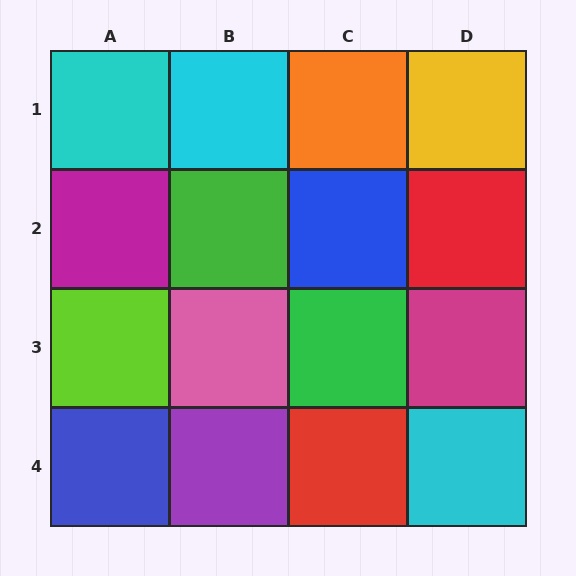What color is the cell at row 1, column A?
Cyan.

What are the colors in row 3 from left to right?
Lime, pink, green, magenta.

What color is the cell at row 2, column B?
Green.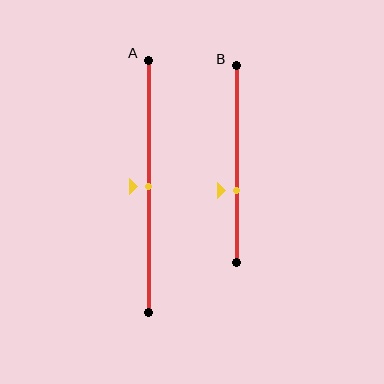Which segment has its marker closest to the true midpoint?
Segment A has its marker closest to the true midpoint.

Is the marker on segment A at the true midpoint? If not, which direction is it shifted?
Yes, the marker on segment A is at the true midpoint.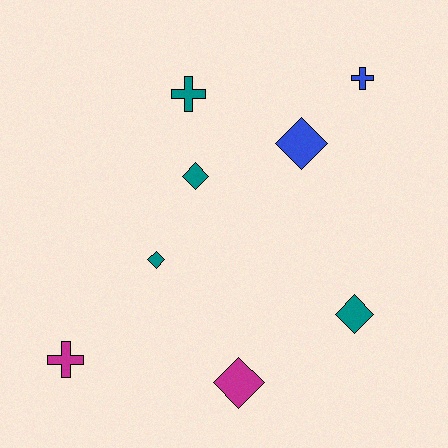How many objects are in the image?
There are 8 objects.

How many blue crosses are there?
There is 1 blue cross.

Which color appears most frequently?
Teal, with 4 objects.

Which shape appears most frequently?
Diamond, with 5 objects.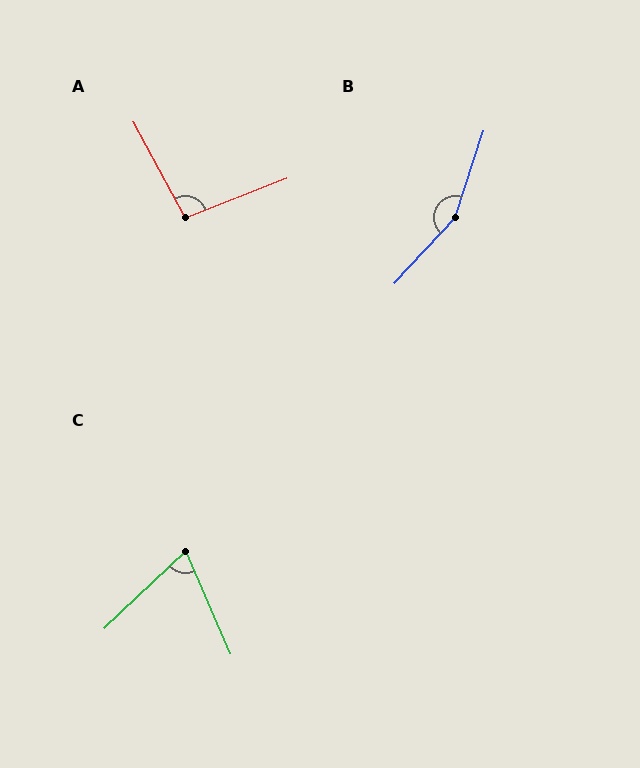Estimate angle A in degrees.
Approximately 97 degrees.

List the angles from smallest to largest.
C (70°), A (97°), B (155°).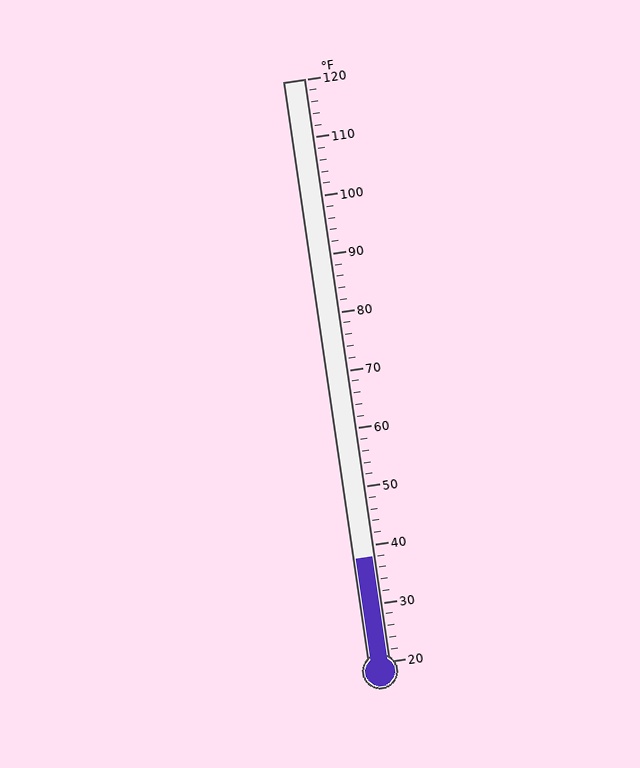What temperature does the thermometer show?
The thermometer shows approximately 38°F.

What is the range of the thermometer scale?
The thermometer scale ranges from 20°F to 120°F.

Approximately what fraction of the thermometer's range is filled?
The thermometer is filled to approximately 20% of its range.